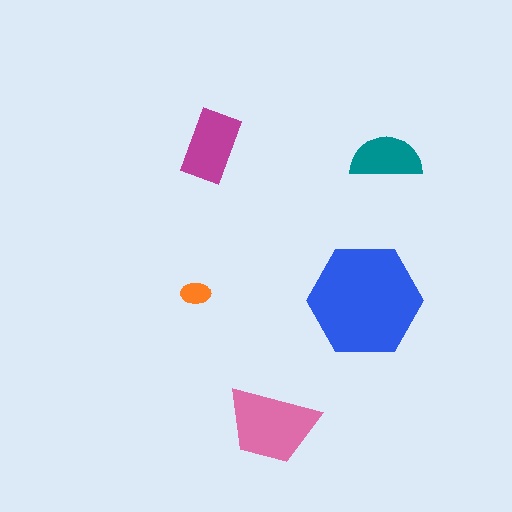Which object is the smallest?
The orange ellipse.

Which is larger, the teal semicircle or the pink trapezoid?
The pink trapezoid.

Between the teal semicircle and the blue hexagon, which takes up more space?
The blue hexagon.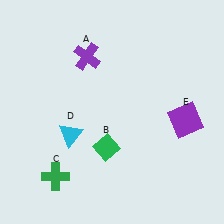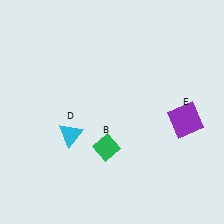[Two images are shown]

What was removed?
The green cross (C), the purple cross (A) were removed in Image 2.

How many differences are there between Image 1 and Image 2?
There are 2 differences between the two images.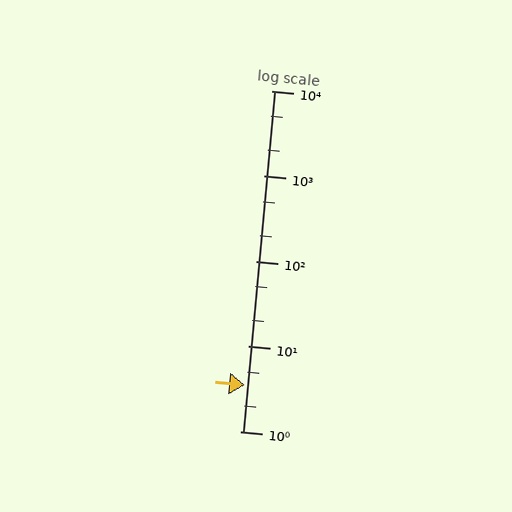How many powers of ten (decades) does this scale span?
The scale spans 4 decades, from 1 to 10000.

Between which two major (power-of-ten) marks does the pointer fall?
The pointer is between 1 and 10.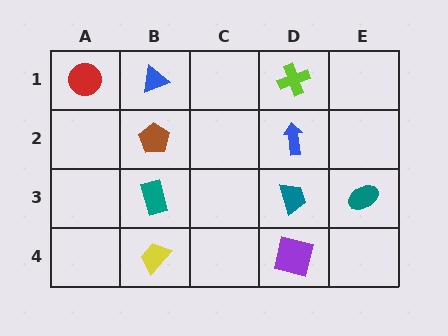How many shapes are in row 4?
2 shapes.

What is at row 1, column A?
A red circle.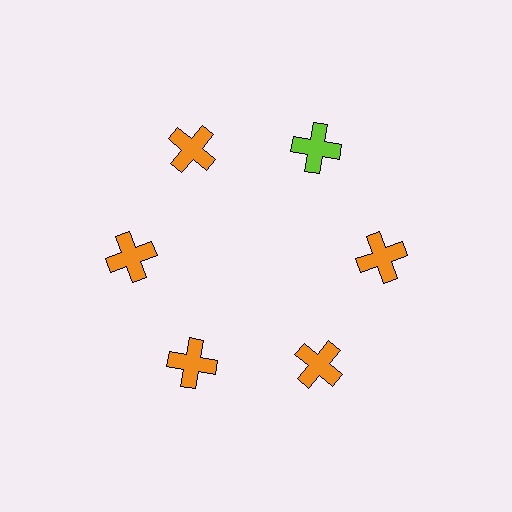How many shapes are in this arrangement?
There are 6 shapes arranged in a ring pattern.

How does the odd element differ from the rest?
It has a different color: lime instead of orange.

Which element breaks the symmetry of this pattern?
The lime cross at roughly the 1 o'clock position breaks the symmetry. All other shapes are orange crosses.